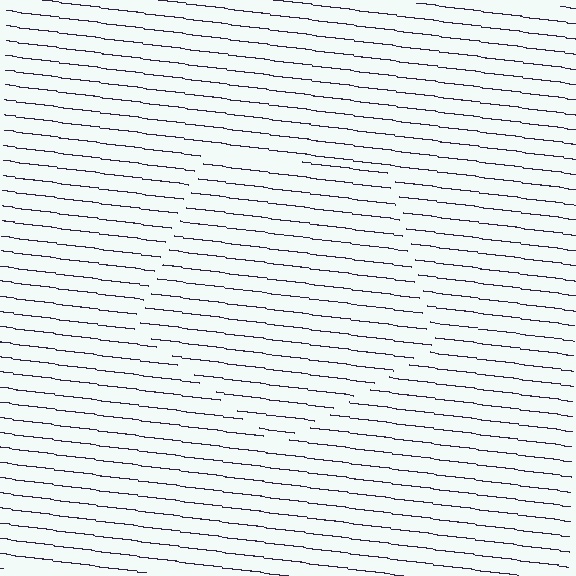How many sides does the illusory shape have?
5 sides — the line-ends trace a pentagon.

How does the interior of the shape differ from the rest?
The interior of the shape contains the same grating, shifted by half a period — the contour is defined by the phase discontinuity where line-ends from the inner and outer gratings abut.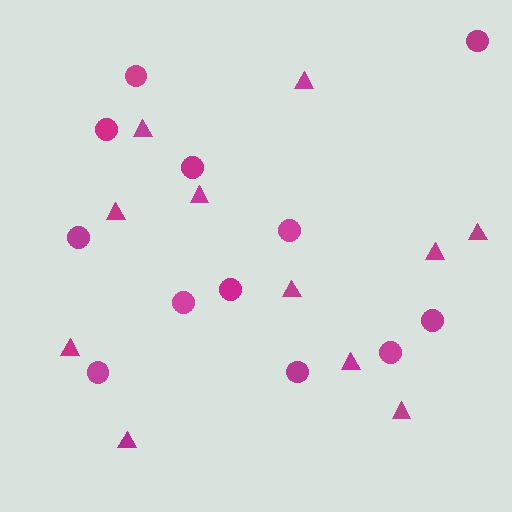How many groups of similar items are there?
There are 2 groups: one group of triangles (11) and one group of circles (12).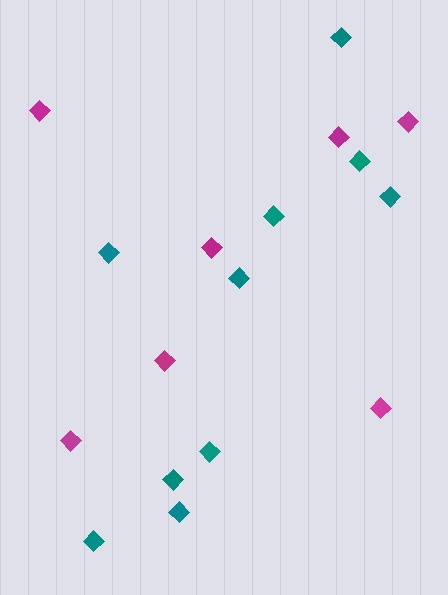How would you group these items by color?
There are 2 groups: one group of teal diamonds (10) and one group of magenta diamonds (7).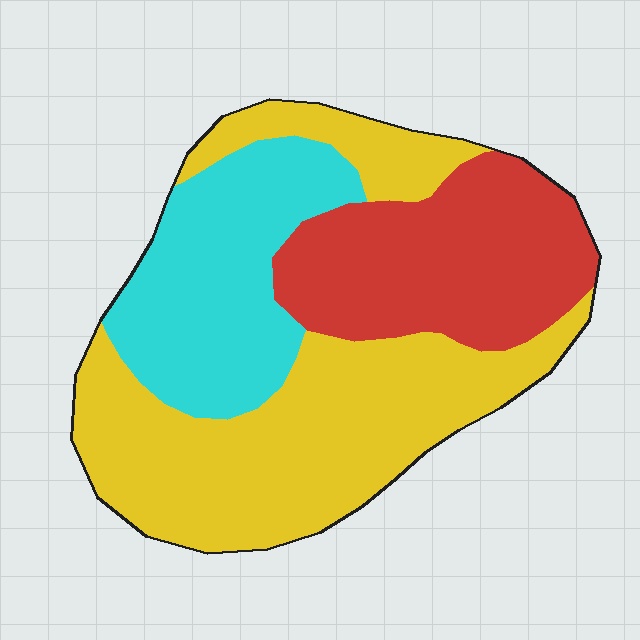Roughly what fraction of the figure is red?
Red takes up about one quarter (1/4) of the figure.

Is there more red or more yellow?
Yellow.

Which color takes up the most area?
Yellow, at roughly 45%.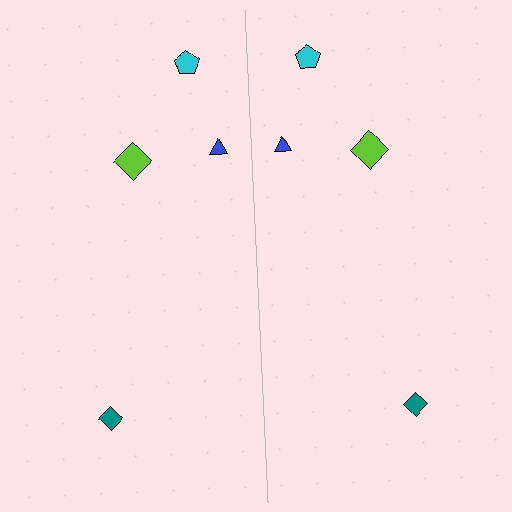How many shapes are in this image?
There are 8 shapes in this image.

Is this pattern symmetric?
Yes, this pattern has bilateral (reflection) symmetry.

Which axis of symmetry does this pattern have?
The pattern has a vertical axis of symmetry running through the center of the image.